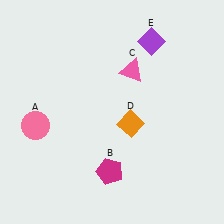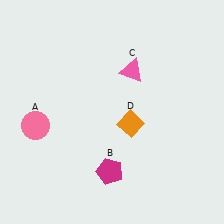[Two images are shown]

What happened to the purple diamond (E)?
The purple diamond (E) was removed in Image 2. It was in the top-right area of Image 1.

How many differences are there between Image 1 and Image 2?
There is 1 difference between the two images.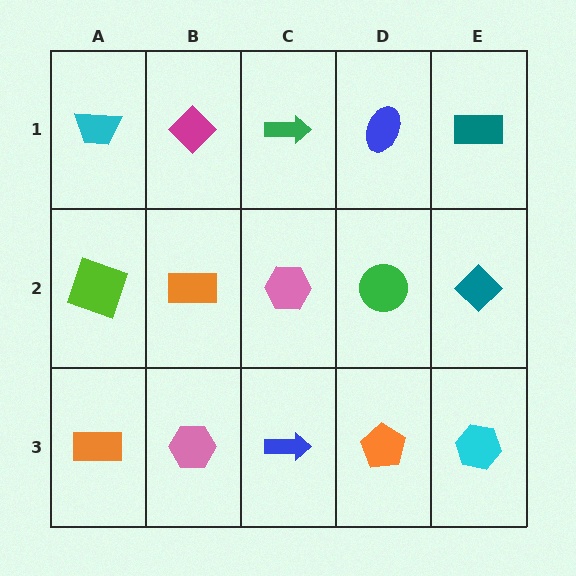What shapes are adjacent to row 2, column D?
A blue ellipse (row 1, column D), an orange pentagon (row 3, column D), a pink hexagon (row 2, column C), a teal diamond (row 2, column E).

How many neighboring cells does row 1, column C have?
3.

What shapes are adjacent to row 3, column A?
A lime square (row 2, column A), a pink hexagon (row 3, column B).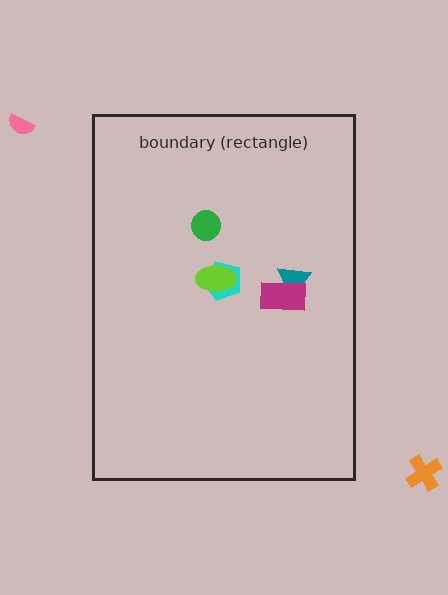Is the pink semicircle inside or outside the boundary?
Outside.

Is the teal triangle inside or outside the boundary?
Inside.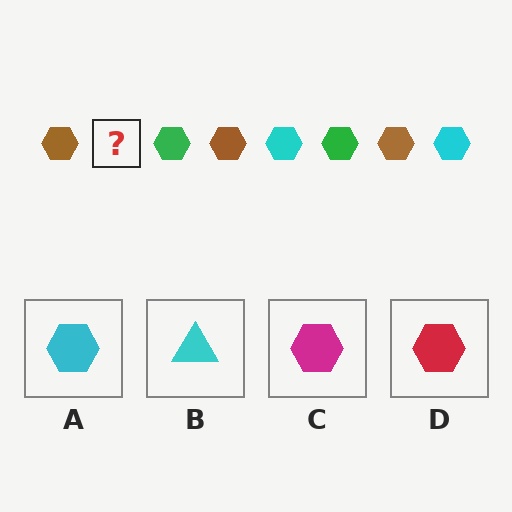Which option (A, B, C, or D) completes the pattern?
A.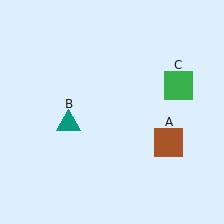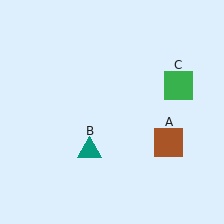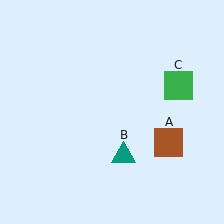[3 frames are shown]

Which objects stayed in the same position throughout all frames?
Brown square (object A) and green square (object C) remained stationary.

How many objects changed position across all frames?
1 object changed position: teal triangle (object B).